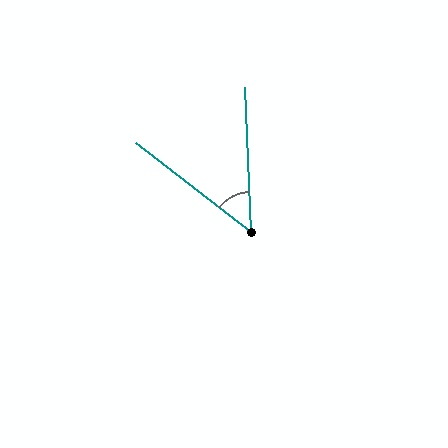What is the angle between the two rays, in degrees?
Approximately 50 degrees.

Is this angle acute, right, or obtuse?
It is acute.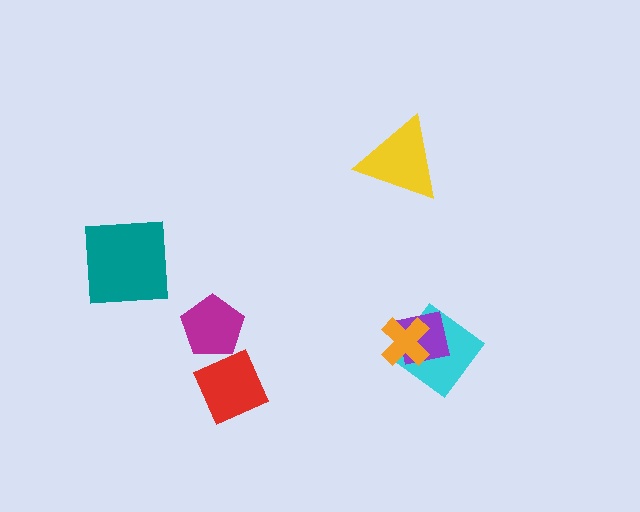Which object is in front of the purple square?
The orange cross is in front of the purple square.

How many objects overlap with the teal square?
0 objects overlap with the teal square.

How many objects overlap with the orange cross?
2 objects overlap with the orange cross.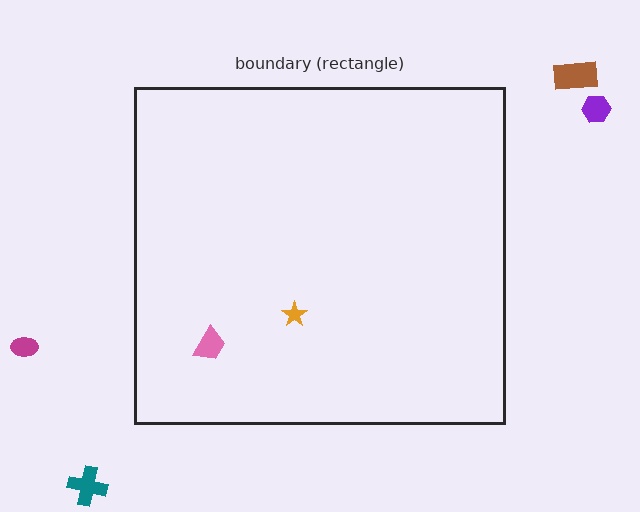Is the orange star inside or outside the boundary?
Inside.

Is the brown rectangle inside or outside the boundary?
Outside.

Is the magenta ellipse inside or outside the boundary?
Outside.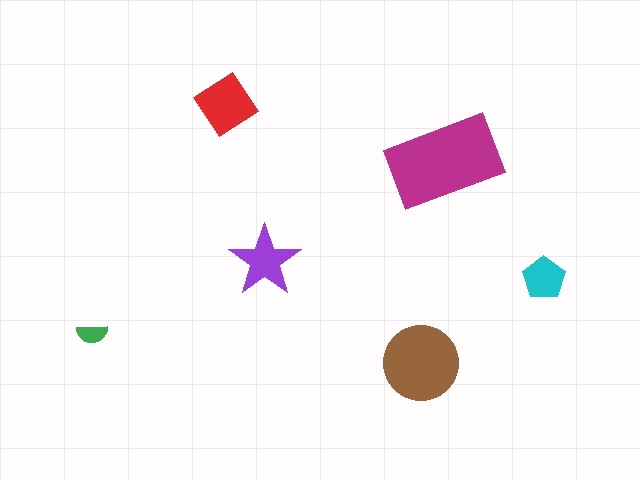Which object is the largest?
The magenta rectangle.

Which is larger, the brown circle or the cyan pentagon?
The brown circle.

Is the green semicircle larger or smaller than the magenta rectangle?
Smaller.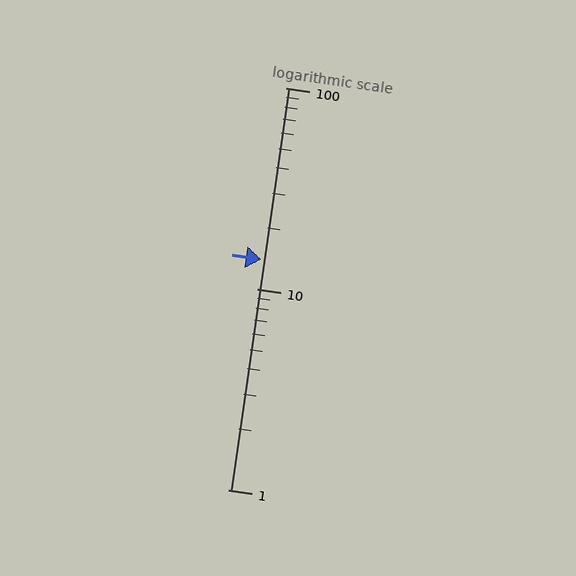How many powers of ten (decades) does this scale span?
The scale spans 2 decades, from 1 to 100.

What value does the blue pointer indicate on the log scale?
The pointer indicates approximately 14.